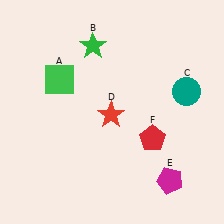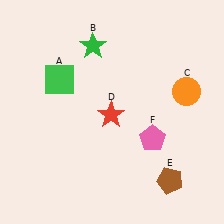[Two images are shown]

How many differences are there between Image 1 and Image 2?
There are 3 differences between the two images.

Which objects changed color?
C changed from teal to orange. E changed from magenta to brown. F changed from red to pink.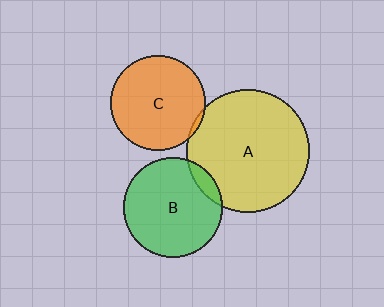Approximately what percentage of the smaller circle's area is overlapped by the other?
Approximately 10%.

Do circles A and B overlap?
Yes.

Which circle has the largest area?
Circle A (yellow).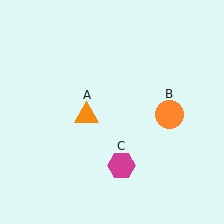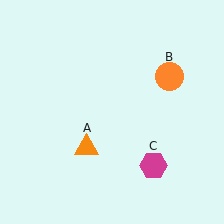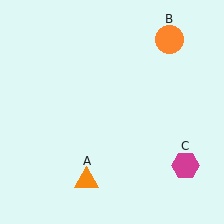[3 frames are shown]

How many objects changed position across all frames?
3 objects changed position: orange triangle (object A), orange circle (object B), magenta hexagon (object C).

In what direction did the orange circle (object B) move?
The orange circle (object B) moved up.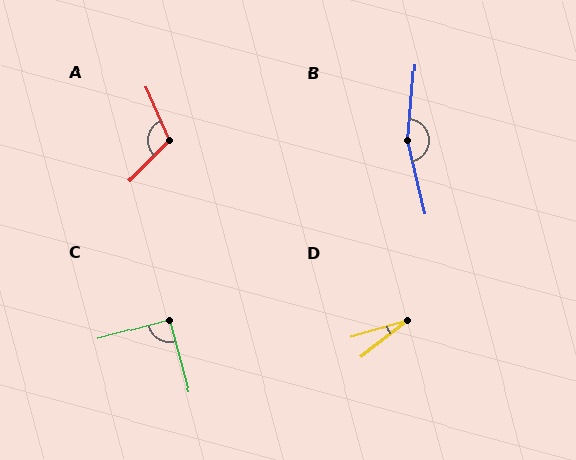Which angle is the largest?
B, at approximately 161 degrees.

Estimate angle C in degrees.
Approximately 89 degrees.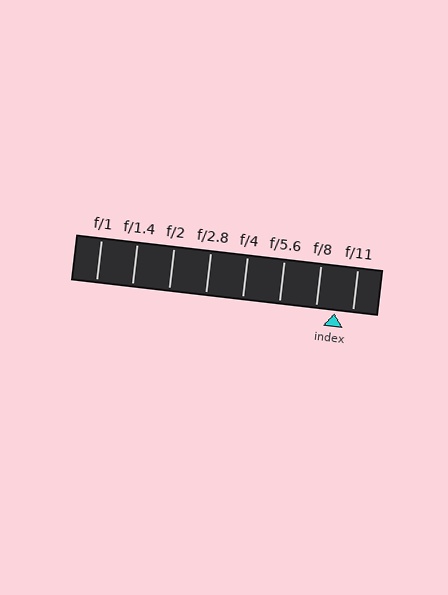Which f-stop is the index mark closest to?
The index mark is closest to f/11.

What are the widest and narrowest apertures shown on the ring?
The widest aperture shown is f/1 and the narrowest is f/11.